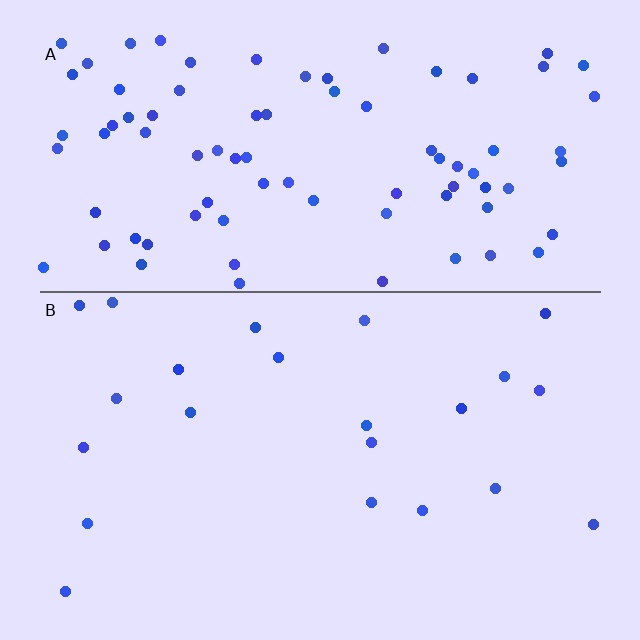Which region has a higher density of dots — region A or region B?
A (the top).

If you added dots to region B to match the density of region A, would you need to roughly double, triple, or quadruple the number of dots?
Approximately quadruple.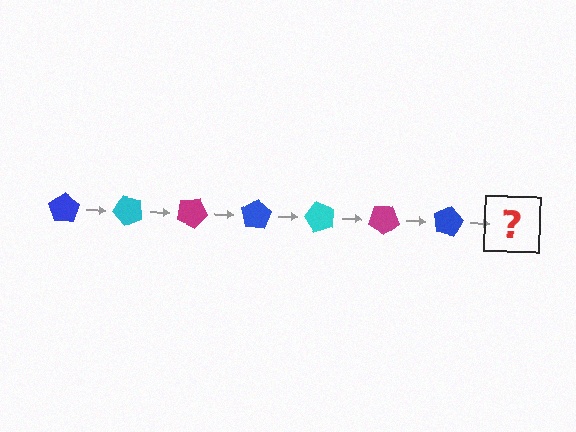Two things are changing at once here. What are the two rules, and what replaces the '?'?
The two rules are that it rotates 50 degrees each step and the color cycles through blue, cyan, and magenta. The '?' should be a cyan pentagon, rotated 350 degrees from the start.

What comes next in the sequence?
The next element should be a cyan pentagon, rotated 350 degrees from the start.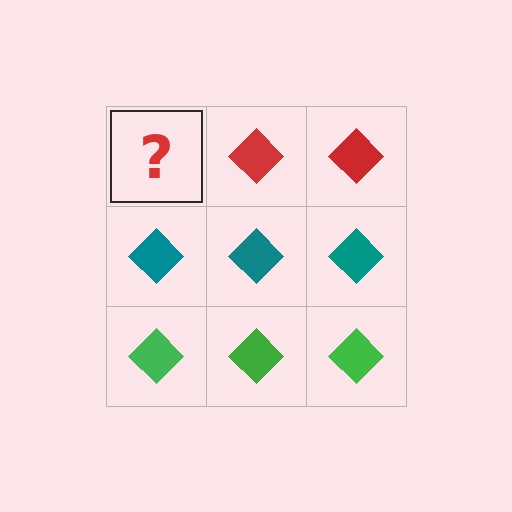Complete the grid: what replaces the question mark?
The question mark should be replaced with a red diamond.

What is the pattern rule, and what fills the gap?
The rule is that each row has a consistent color. The gap should be filled with a red diamond.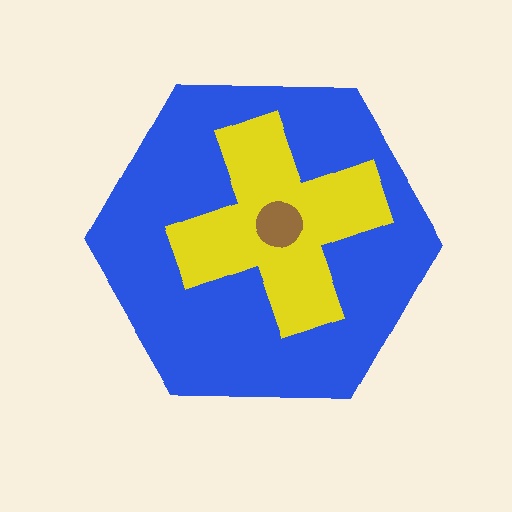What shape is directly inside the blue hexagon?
The yellow cross.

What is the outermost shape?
The blue hexagon.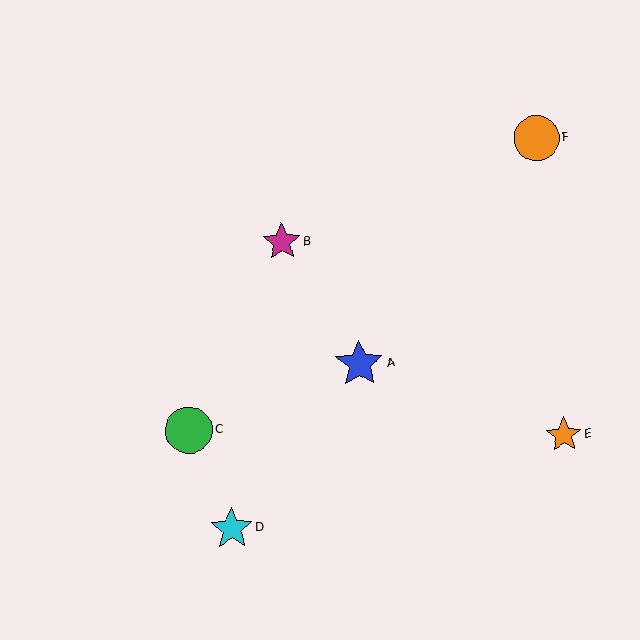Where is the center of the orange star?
The center of the orange star is at (564, 435).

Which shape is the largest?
The blue star (labeled A) is the largest.